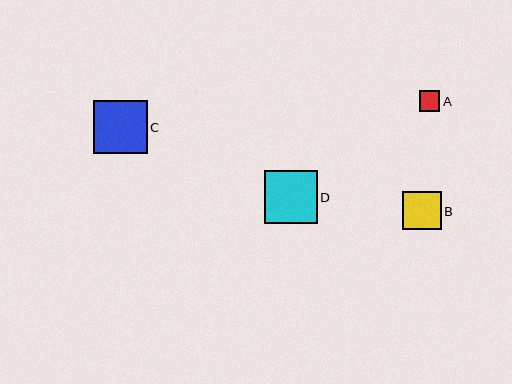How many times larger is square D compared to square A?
Square D is approximately 2.6 times the size of square A.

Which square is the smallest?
Square A is the smallest with a size of approximately 20 pixels.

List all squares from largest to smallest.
From largest to smallest: C, D, B, A.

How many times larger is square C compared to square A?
Square C is approximately 2.6 times the size of square A.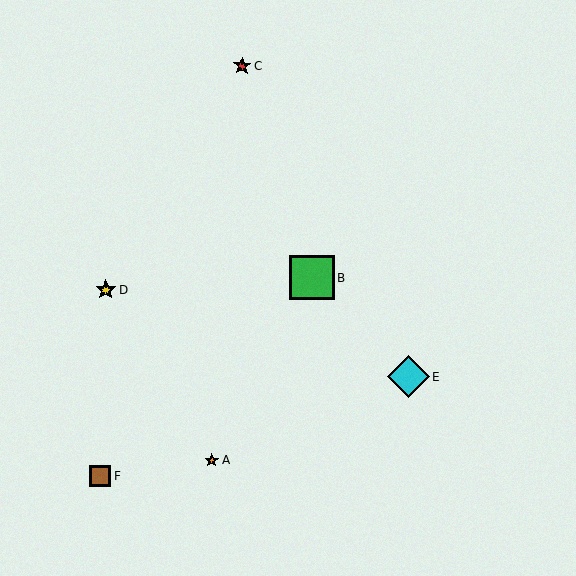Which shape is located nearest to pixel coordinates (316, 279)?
The green square (labeled B) at (312, 278) is nearest to that location.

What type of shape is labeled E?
Shape E is a cyan diamond.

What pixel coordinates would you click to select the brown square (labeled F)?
Click at (100, 476) to select the brown square F.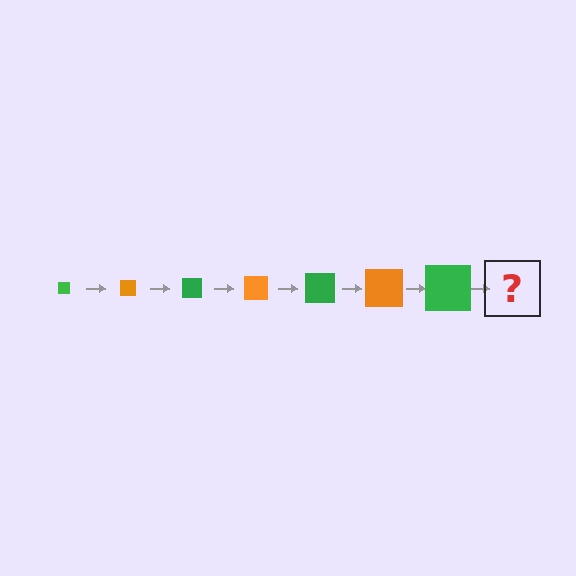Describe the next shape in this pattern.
It should be an orange square, larger than the previous one.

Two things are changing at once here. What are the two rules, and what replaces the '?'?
The two rules are that the square grows larger each step and the color cycles through green and orange. The '?' should be an orange square, larger than the previous one.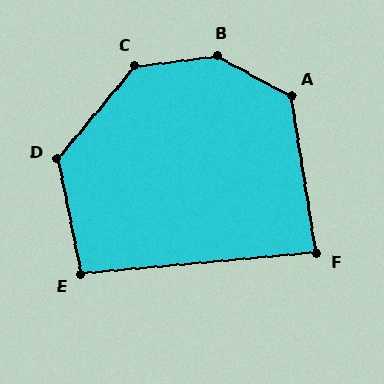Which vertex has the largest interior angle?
B, at approximately 145 degrees.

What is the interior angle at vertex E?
Approximately 96 degrees (obtuse).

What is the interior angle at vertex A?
Approximately 127 degrees (obtuse).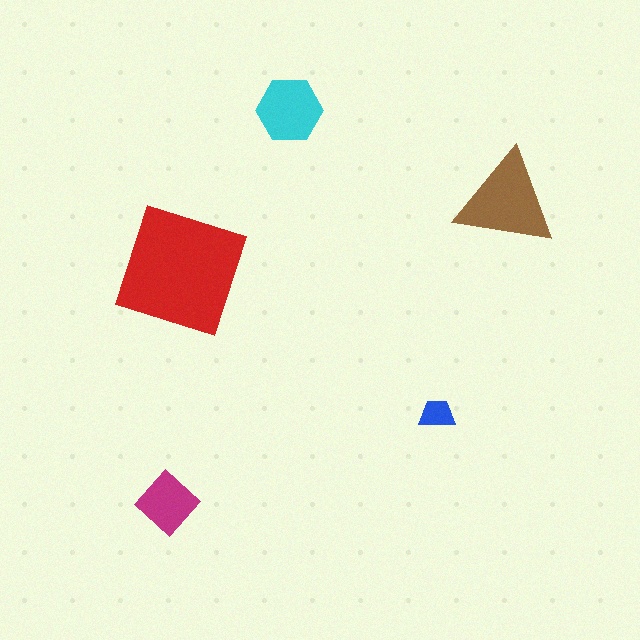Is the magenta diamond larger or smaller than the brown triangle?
Smaller.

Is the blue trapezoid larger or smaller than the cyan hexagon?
Smaller.